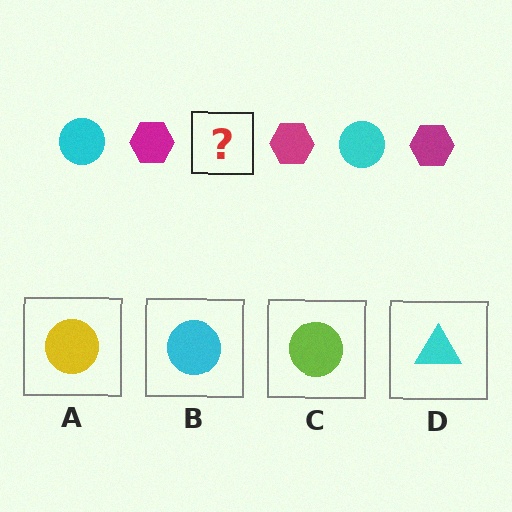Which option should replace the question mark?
Option B.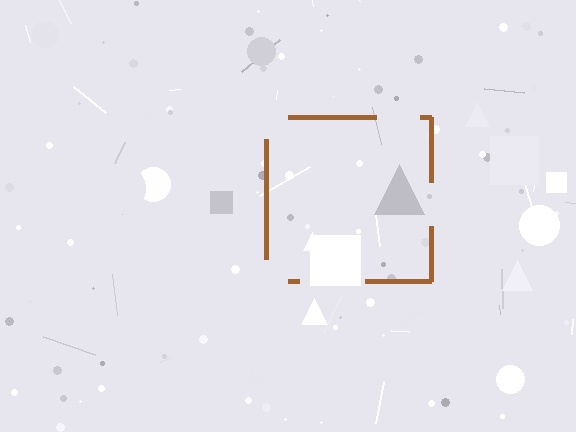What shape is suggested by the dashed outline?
The dashed outline suggests a square.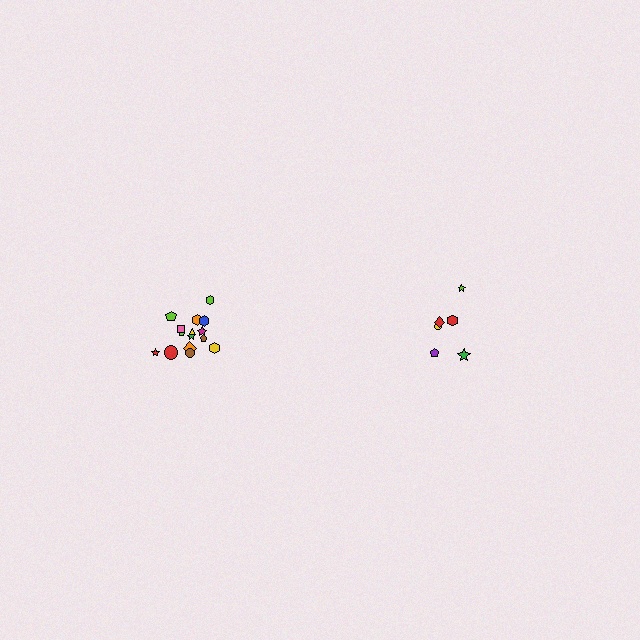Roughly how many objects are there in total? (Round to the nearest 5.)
Roughly 20 objects in total.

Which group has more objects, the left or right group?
The left group.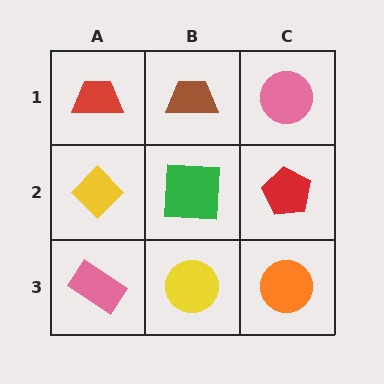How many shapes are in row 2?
3 shapes.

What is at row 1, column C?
A pink circle.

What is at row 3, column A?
A pink rectangle.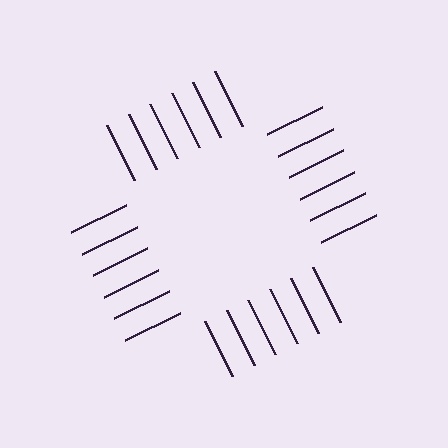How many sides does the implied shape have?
4 sides — the line-ends trace a square.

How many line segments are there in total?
24 — 6 along each of the 4 edges.